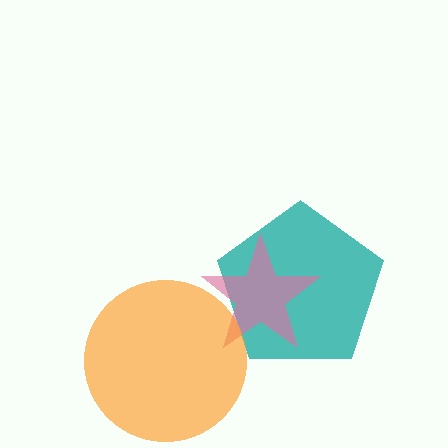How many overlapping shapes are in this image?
There are 3 overlapping shapes in the image.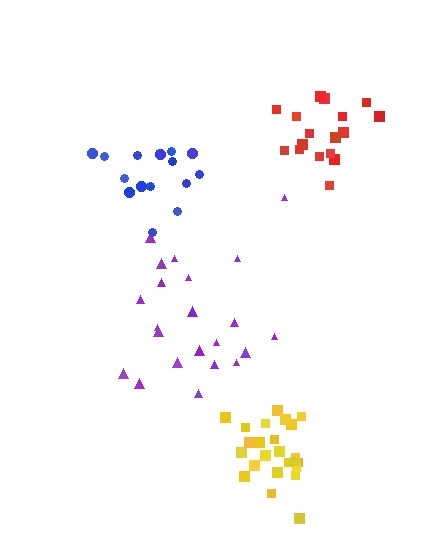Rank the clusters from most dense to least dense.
yellow, red, blue, purple.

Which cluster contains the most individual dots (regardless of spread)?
Yellow (24).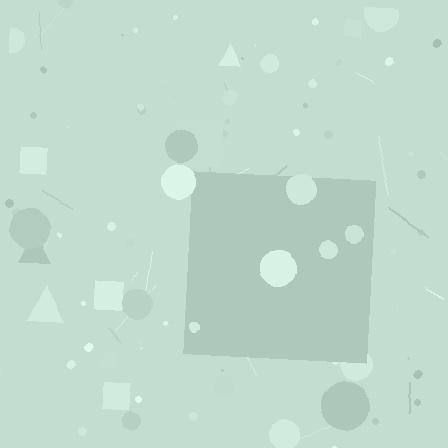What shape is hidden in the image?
A square is hidden in the image.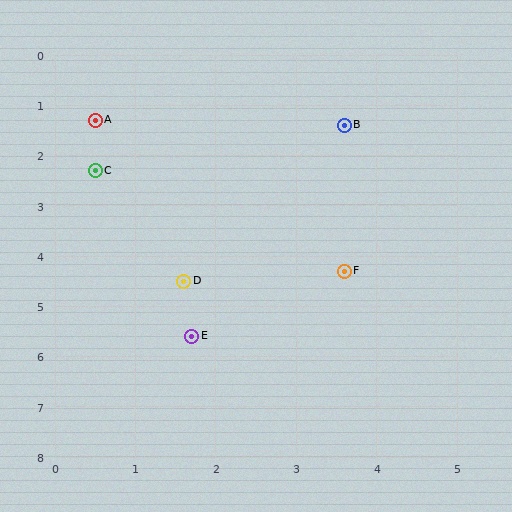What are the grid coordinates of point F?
Point F is at approximately (3.6, 4.3).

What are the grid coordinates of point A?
Point A is at approximately (0.5, 1.3).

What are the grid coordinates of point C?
Point C is at approximately (0.5, 2.3).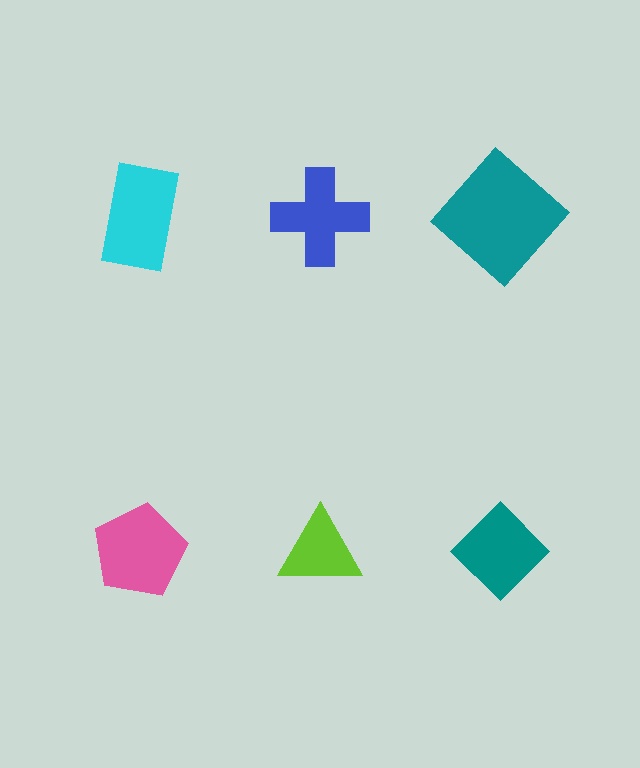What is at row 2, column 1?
A pink pentagon.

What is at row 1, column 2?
A blue cross.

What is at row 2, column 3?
A teal diamond.